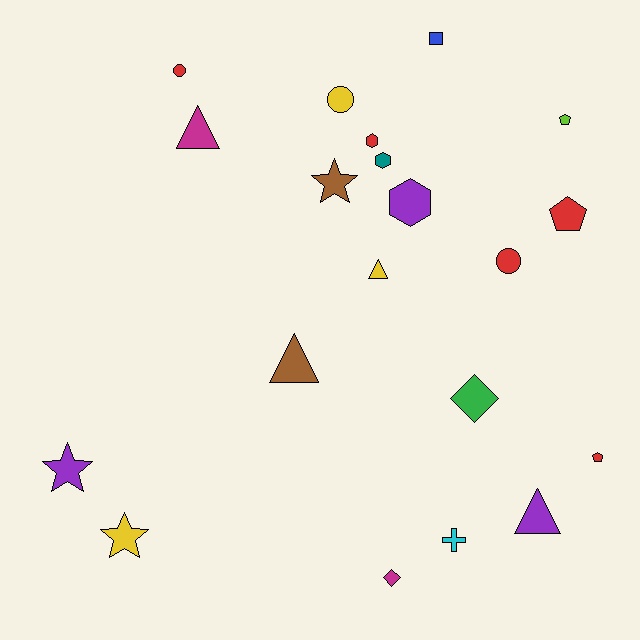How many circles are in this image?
There are 3 circles.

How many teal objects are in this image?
There is 1 teal object.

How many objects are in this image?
There are 20 objects.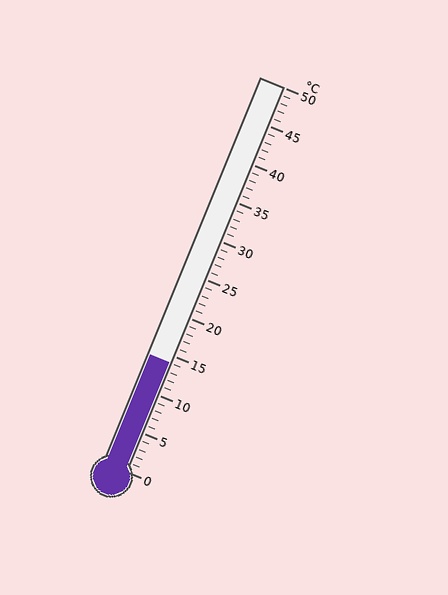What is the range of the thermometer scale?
The thermometer scale ranges from 0°C to 50°C.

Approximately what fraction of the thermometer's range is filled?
The thermometer is filled to approximately 30% of its range.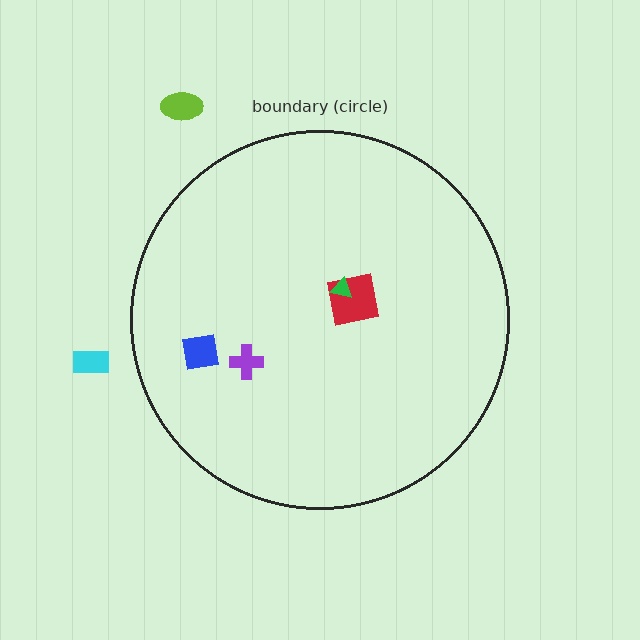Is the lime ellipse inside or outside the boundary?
Outside.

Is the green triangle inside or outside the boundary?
Inside.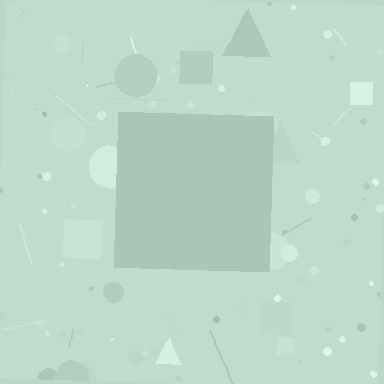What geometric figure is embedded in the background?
A square is embedded in the background.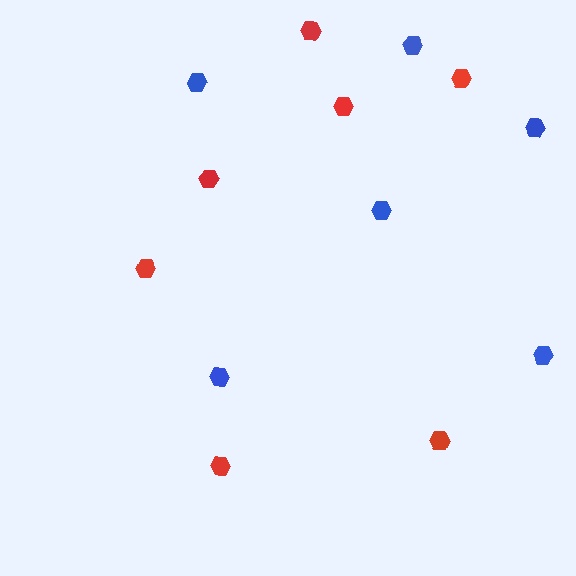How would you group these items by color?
There are 2 groups: one group of red hexagons (7) and one group of blue hexagons (6).